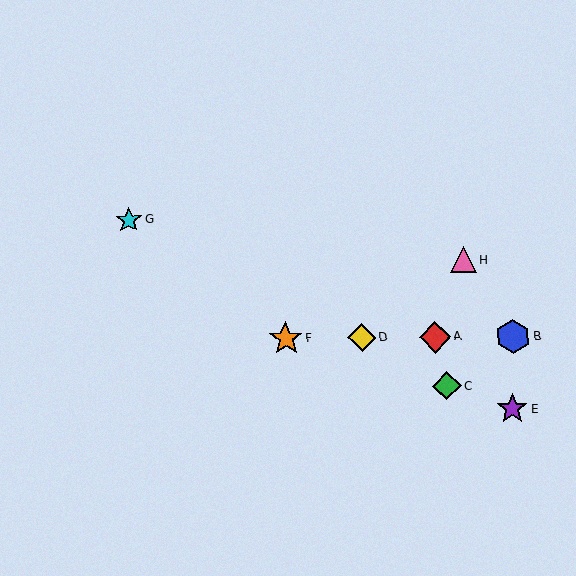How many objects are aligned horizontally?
4 objects (A, B, D, F) are aligned horizontally.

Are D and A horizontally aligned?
Yes, both are at y≈338.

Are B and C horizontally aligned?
No, B is at y≈336 and C is at y≈386.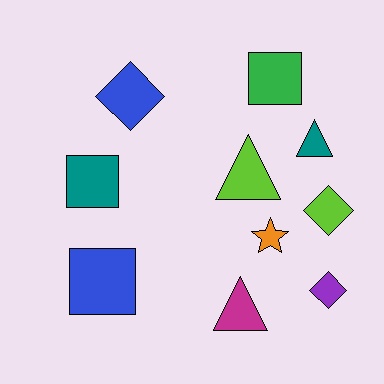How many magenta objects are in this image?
There is 1 magenta object.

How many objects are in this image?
There are 10 objects.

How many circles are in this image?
There are no circles.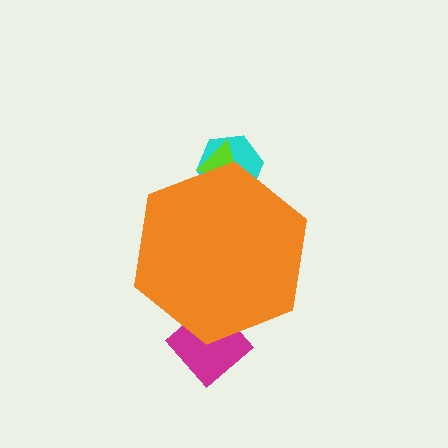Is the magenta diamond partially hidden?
Yes, the magenta diamond is partially hidden behind the orange hexagon.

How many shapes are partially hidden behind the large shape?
3 shapes are partially hidden.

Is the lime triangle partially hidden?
Yes, the lime triangle is partially hidden behind the orange hexagon.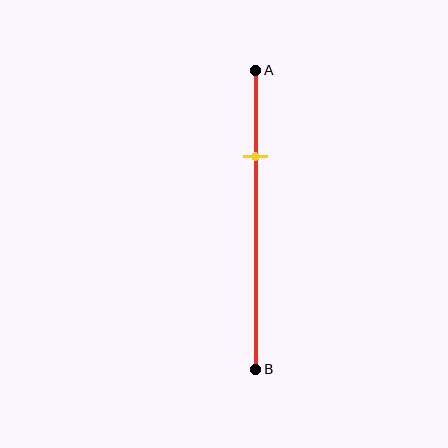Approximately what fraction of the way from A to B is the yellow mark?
The yellow mark is approximately 30% of the way from A to B.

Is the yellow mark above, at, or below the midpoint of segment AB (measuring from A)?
The yellow mark is above the midpoint of segment AB.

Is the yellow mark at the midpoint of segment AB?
No, the mark is at about 30% from A, not at the 50% midpoint.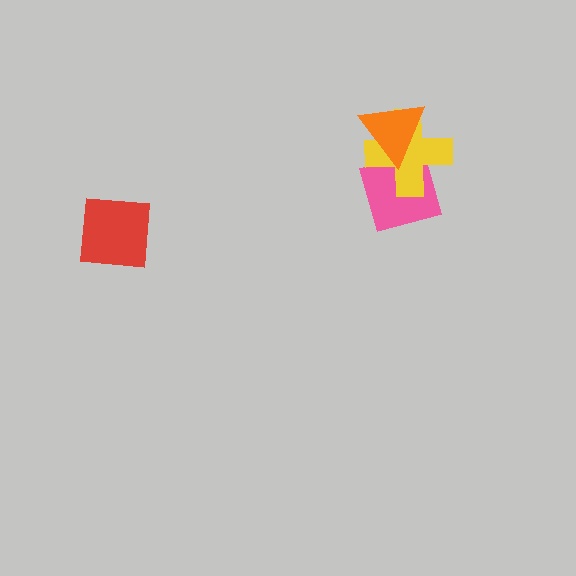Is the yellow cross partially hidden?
Yes, it is partially covered by another shape.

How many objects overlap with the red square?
0 objects overlap with the red square.